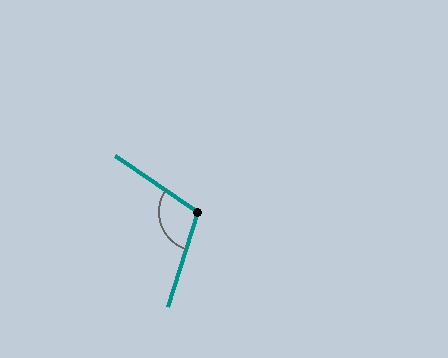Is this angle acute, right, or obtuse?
It is obtuse.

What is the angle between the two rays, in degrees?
Approximately 106 degrees.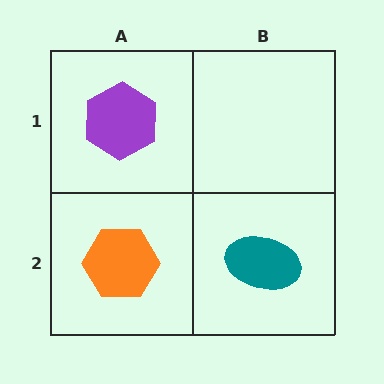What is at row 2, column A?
An orange hexagon.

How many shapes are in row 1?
1 shape.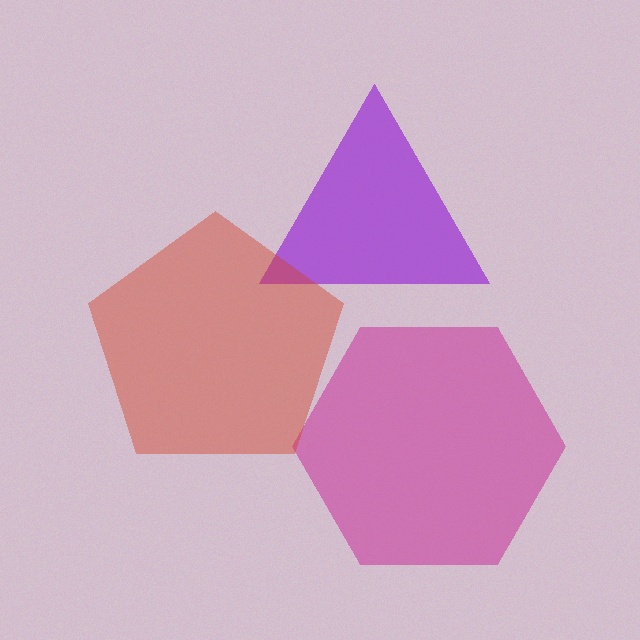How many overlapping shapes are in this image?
There are 3 overlapping shapes in the image.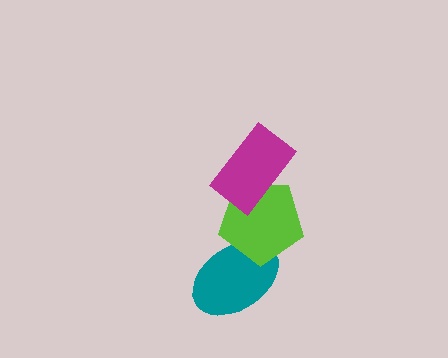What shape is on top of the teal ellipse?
The lime pentagon is on top of the teal ellipse.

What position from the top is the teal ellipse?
The teal ellipse is 3rd from the top.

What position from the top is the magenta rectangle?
The magenta rectangle is 1st from the top.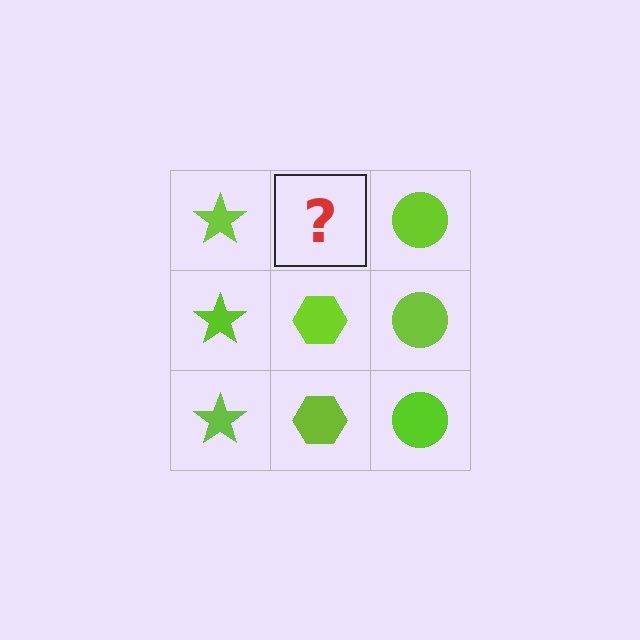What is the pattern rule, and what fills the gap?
The rule is that each column has a consistent shape. The gap should be filled with a lime hexagon.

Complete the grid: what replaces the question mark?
The question mark should be replaced with a lime hexagon.